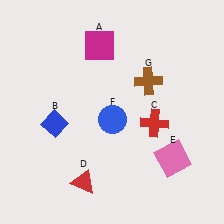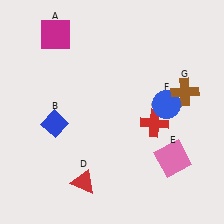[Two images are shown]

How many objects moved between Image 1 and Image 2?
3 objects moved between the two images.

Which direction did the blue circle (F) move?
The blue circle (F) moved right.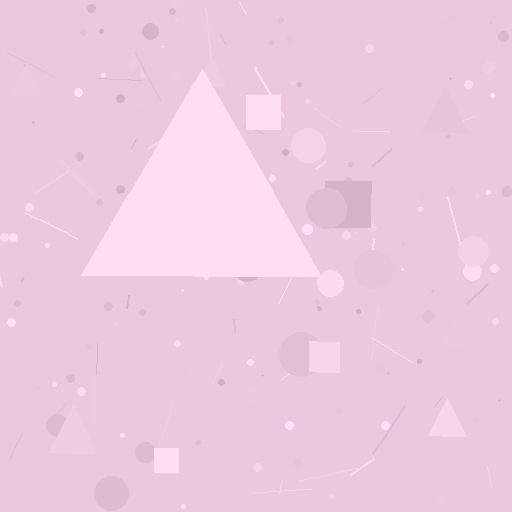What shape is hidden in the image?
A triangle is hidden in the image.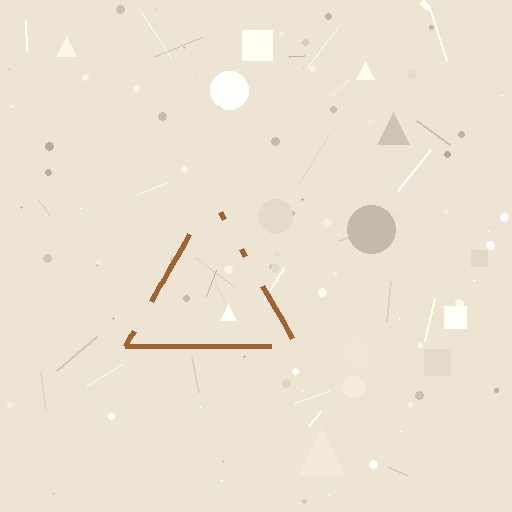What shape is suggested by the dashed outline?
The dashed outline suggests a triangle.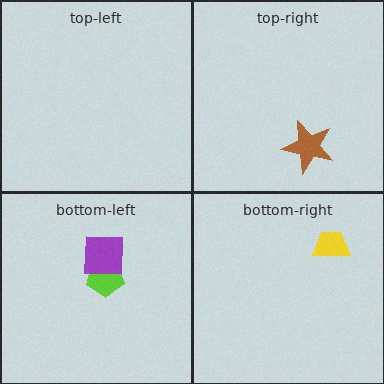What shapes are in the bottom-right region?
The yellow trapezoid.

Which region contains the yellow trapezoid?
The bottom-right region.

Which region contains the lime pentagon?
The bottom-left region.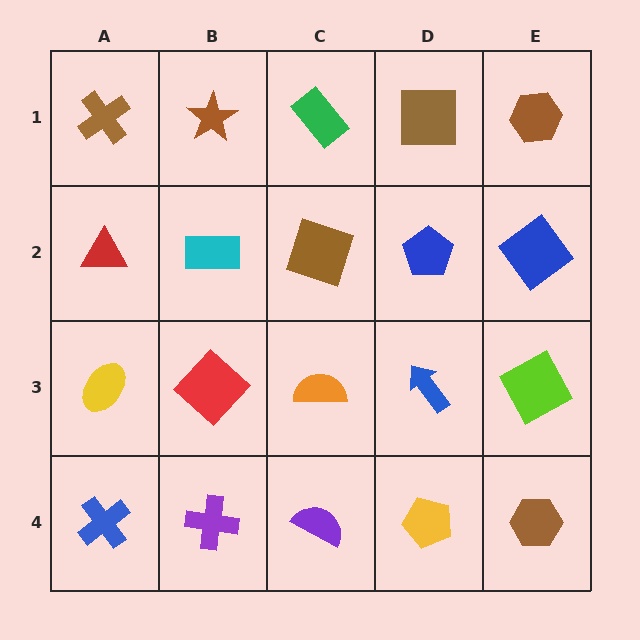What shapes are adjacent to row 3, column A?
A red triangle (row 2, column A), a blue cross (row 4, column A), a red diamond (row 3, column B).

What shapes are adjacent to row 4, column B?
A red diamond (row 3, column B), a blue cross (row 4, column A), a purple semicircle (row 4, column C).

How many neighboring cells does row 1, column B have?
3.